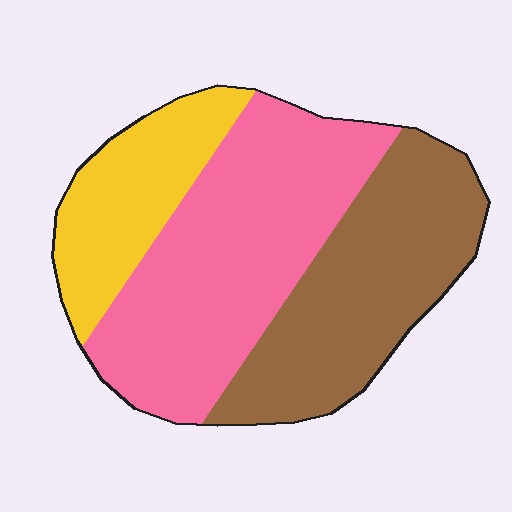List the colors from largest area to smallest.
From largest to smallest: pink, brown, yellow.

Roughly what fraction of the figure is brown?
Brown takes up about one third (1/3) of the figure.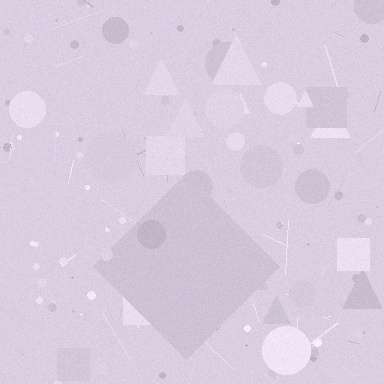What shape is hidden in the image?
A diamond is hidden in the image.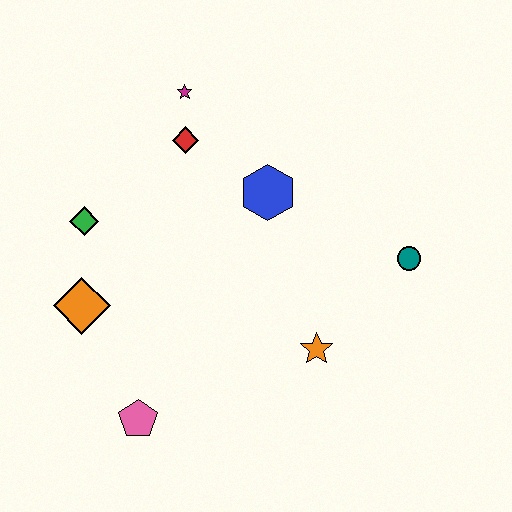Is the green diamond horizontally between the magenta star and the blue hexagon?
No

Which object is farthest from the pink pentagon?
The magenta star is farthest from the pink pentagon.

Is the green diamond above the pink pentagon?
Yes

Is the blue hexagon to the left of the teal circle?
Yes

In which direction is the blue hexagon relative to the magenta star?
The blue hexagon is below the magenta star.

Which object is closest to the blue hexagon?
The red diamond is closest to the blue hexagon.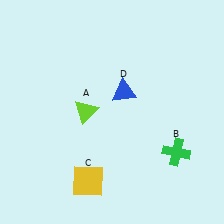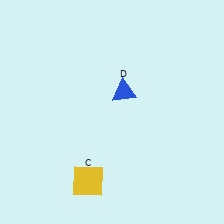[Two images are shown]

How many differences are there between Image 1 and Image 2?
There are 2 differences between the two images.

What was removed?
The green cross (B), the lime triangle (A) were removed in Image 2.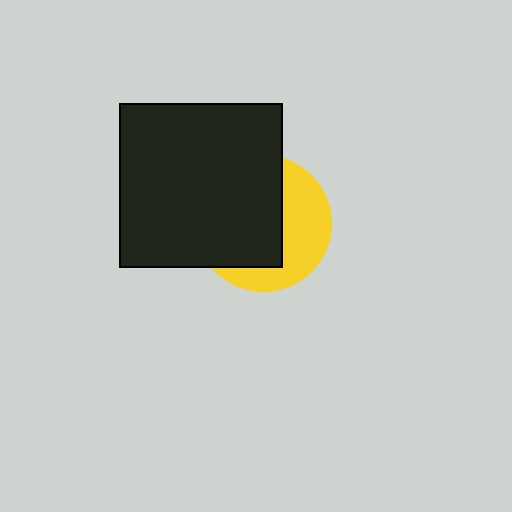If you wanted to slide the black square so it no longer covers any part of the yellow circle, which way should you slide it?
Slide it left — that is the most direct way to separate the two shapes.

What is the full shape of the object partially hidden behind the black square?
The partially hidden object is a yellow circle.